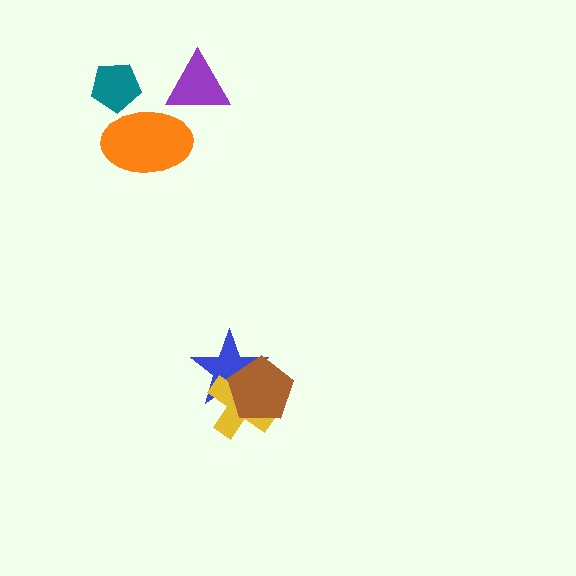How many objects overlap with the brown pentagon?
2 objects overlap with the brown pentagon.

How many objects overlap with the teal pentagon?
1 object overlaps with the teal pentagon.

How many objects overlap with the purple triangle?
0 objects overlap with the purple triangle.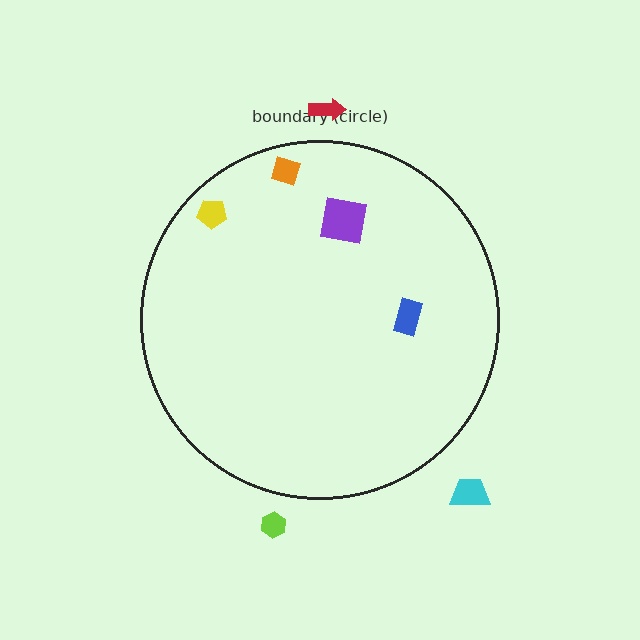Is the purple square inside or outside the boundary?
Inside.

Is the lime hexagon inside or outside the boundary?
Outside.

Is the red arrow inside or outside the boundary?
Outside.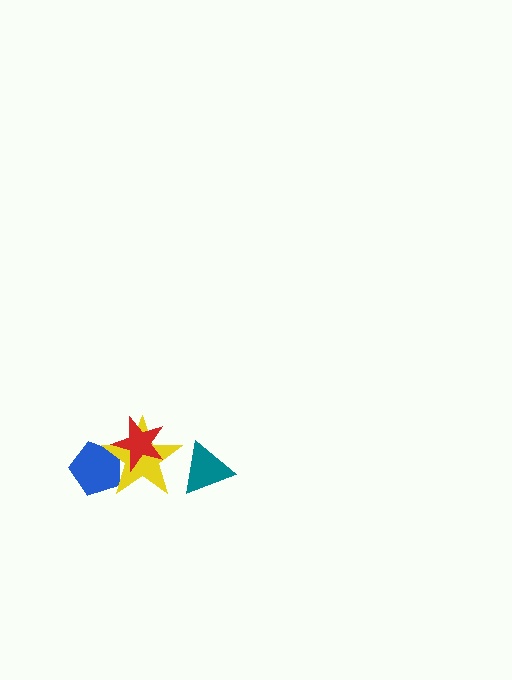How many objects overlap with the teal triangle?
1 object overlaps with the teal triangle.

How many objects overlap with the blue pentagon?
2 objects overlap with the blue pentagon.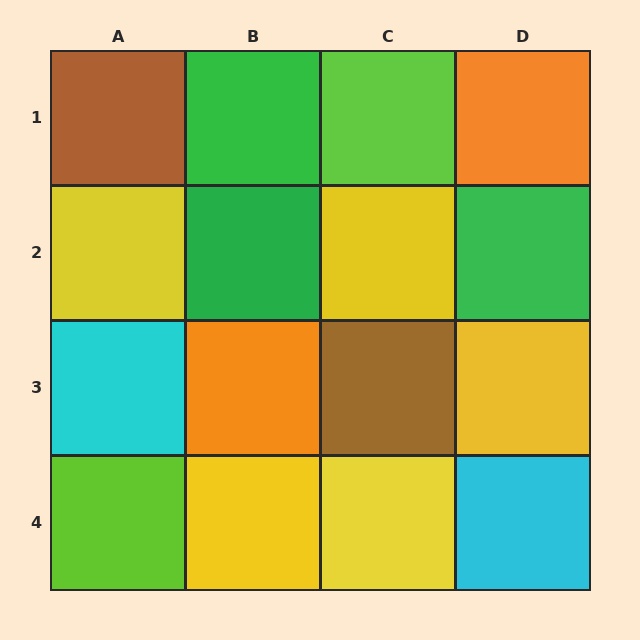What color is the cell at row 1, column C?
Lime.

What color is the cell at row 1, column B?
Green.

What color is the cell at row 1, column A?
Brown.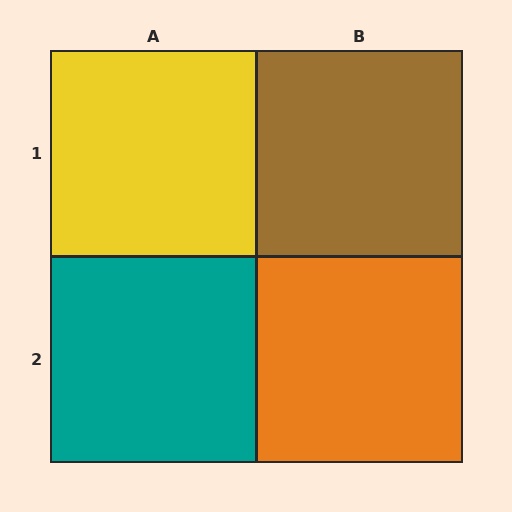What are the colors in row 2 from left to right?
Teal, orange.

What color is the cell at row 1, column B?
Brown.